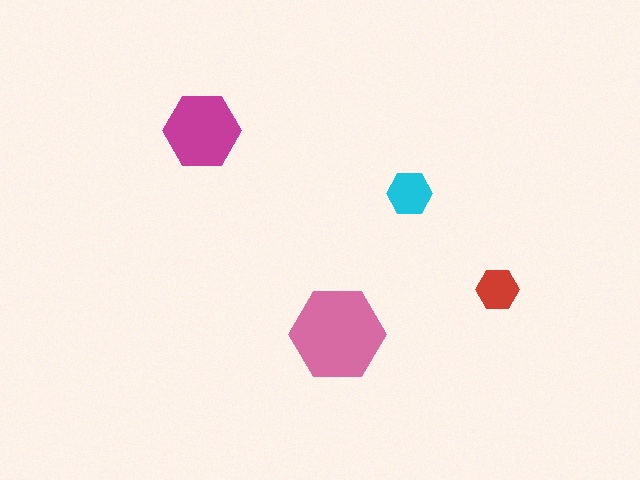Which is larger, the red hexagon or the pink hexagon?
The pink one.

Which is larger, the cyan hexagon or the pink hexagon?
The pink one.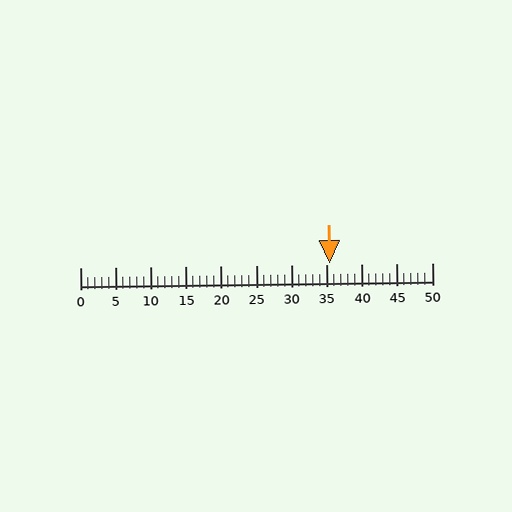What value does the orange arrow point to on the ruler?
The orange arrow points to approximately 35.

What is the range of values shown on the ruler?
The ruler shows values from 0 to 50.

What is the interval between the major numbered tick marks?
The major tick marks are spaced 5 units apart.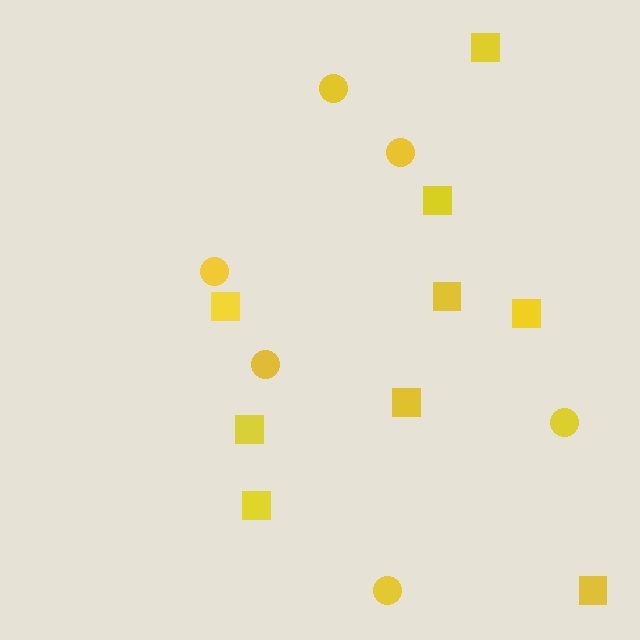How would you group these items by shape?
There are 2 groups: one group of circles (6) and one group of squares (9).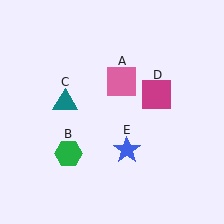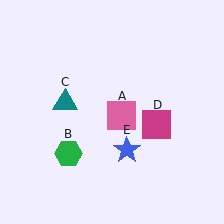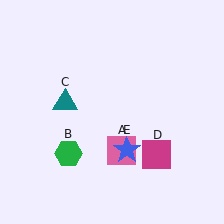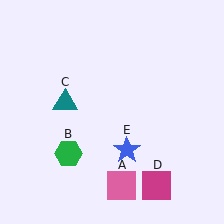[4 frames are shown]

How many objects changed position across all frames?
2 objects changed position: pink square (object A), magenta square (object D).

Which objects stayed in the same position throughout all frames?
Green hexagon (object B) and teal triangle (object C) and blue star (object E) remained stationary.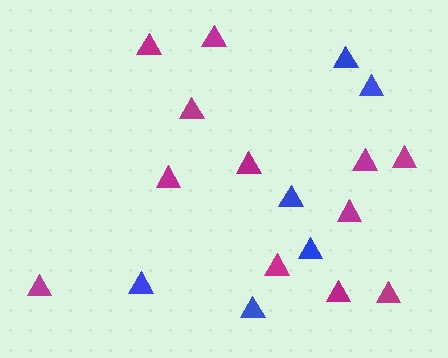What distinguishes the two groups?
There are 2 groups: one group of blue triangles (6) and one group of magenta triangles (12).